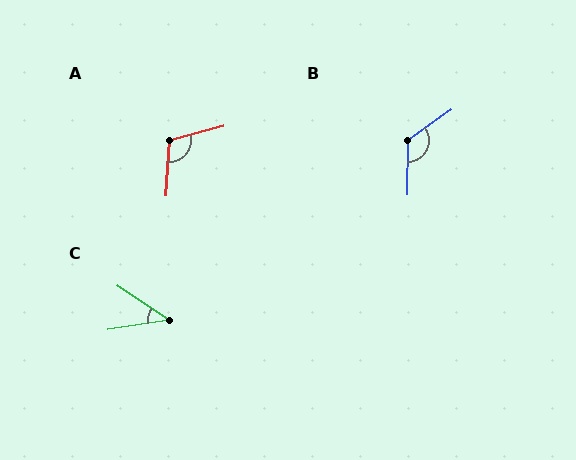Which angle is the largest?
B, at approximately 126 degrees.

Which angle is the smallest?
C, at approximately 43 degrees.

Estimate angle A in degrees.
Approximately 109 degrees.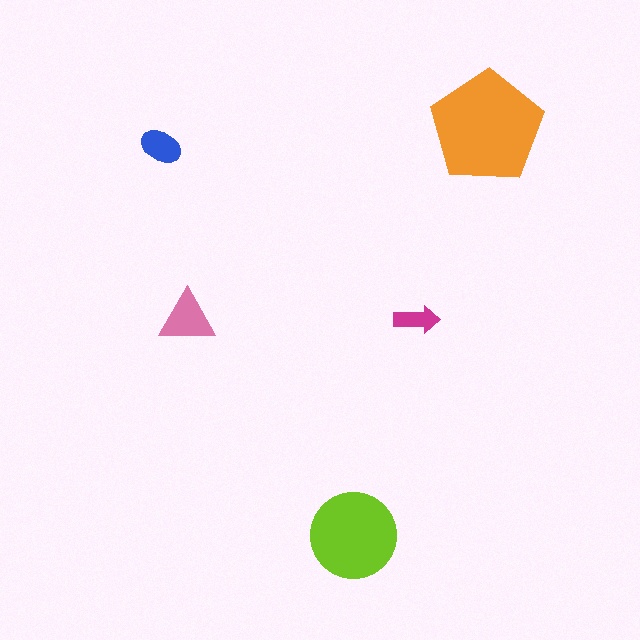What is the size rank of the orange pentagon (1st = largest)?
1st.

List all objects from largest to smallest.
The orange pentagon, the lime circle, the pink triangle, the blue ellipse, the magenta arrow.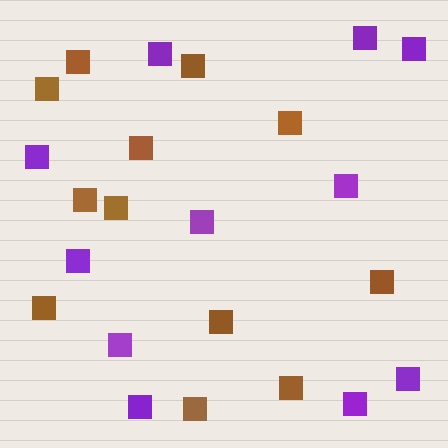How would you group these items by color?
There are 2 groups: one group of brown squares (12) and one group of purple squares (11).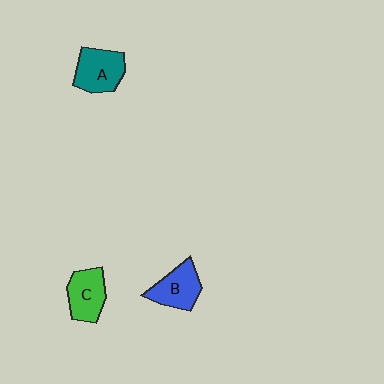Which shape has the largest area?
Shape A (teal).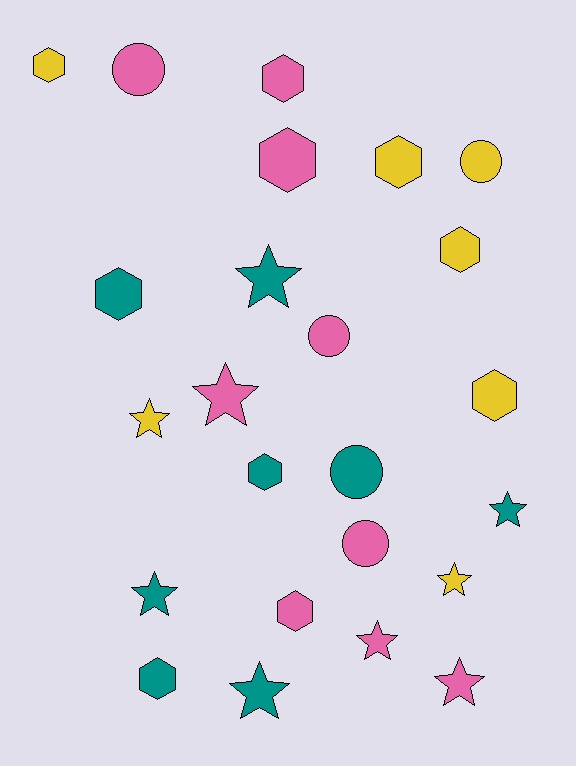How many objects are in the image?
There are 24 objects.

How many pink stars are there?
There are 3 pink stars.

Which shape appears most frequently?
Hexagon, with 10 objects.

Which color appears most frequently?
Pink, with 9 objects.